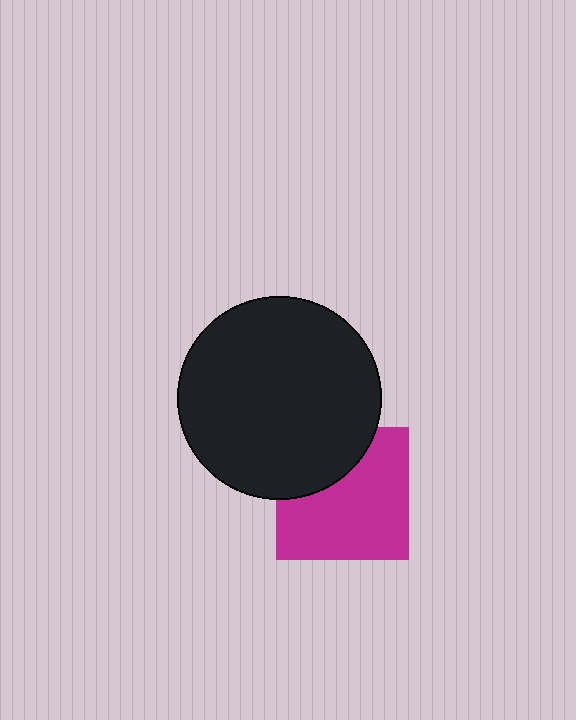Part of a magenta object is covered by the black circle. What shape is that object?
It is a square.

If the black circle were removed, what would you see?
You would see the complete magenta square.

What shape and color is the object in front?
The object in front is a black circle.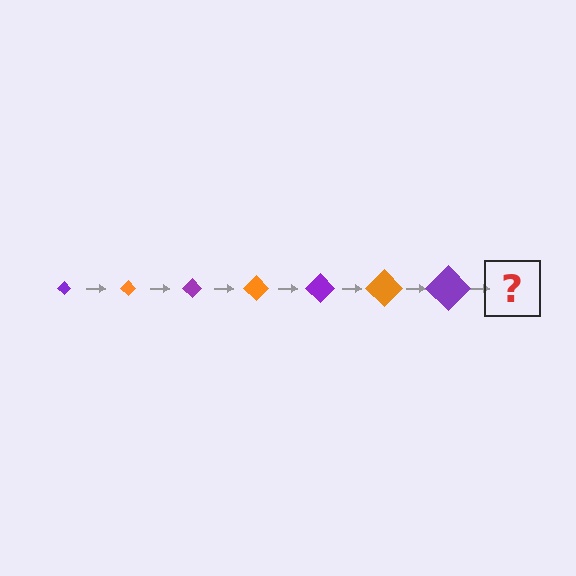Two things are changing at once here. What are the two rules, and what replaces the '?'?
The two rules are that the diamond grows larger each step and the color cycles through purple and orange. The '?' should be an orange diamond, larger than the previous one.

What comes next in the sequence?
The next element should be an orange diamond, larger than the previous one.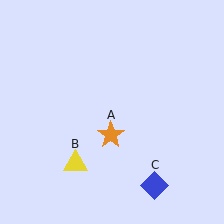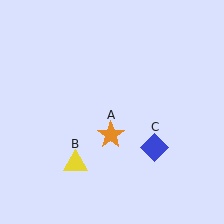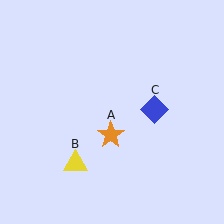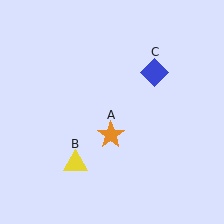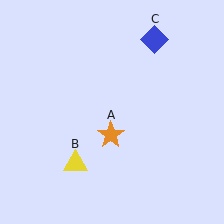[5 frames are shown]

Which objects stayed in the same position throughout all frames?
Orange star (object A) and yellow triangle (object B) remained stationary.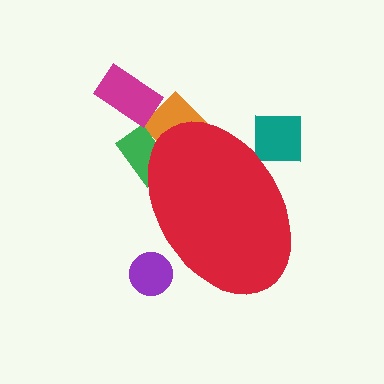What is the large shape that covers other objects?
A red ellipse.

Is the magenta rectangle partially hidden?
No, the magenta rectangle is fully visible.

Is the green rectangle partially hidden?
Yes, the green rectangle is partially hidden behind the red ellipse.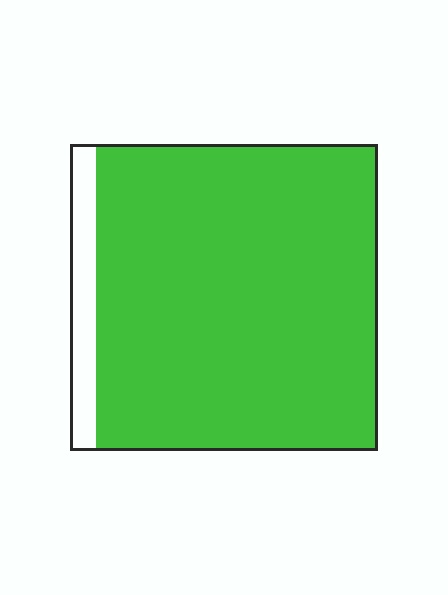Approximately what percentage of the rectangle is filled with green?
Approximately 90%.